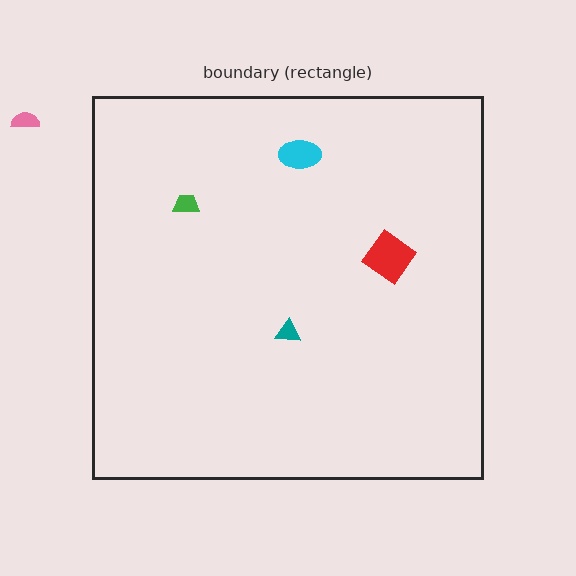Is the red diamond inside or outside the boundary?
Inside.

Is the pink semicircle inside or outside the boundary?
Outside.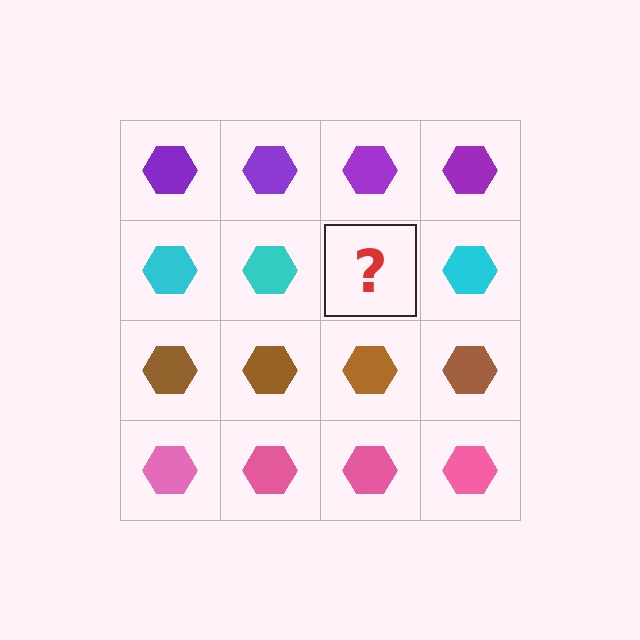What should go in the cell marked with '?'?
The missing cell should contain a cyan hexagon.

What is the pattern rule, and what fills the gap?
The rule is that each row has a consistent color. The gap should be filled with a cyan hexagon.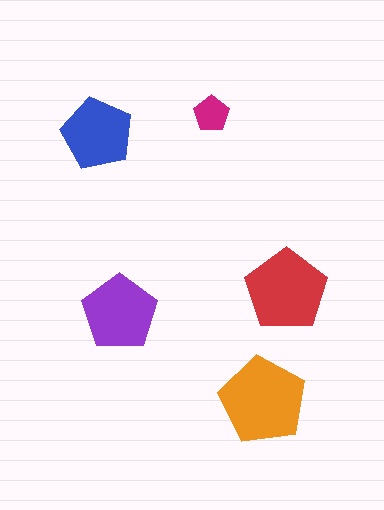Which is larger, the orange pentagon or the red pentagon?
The orange one.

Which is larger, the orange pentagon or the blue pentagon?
The orange one.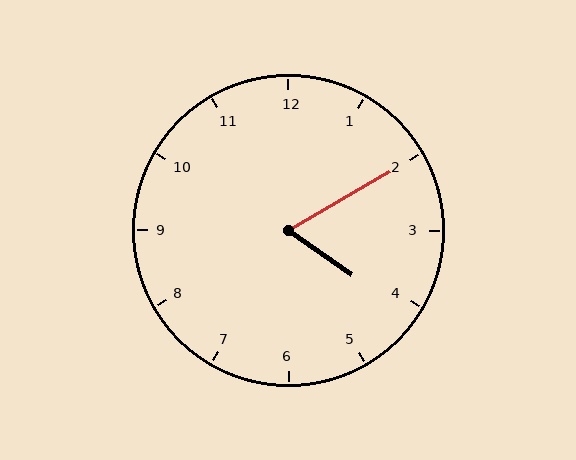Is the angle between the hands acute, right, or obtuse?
It is acute.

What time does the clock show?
4:10.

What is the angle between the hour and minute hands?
Approximately 65 degrees.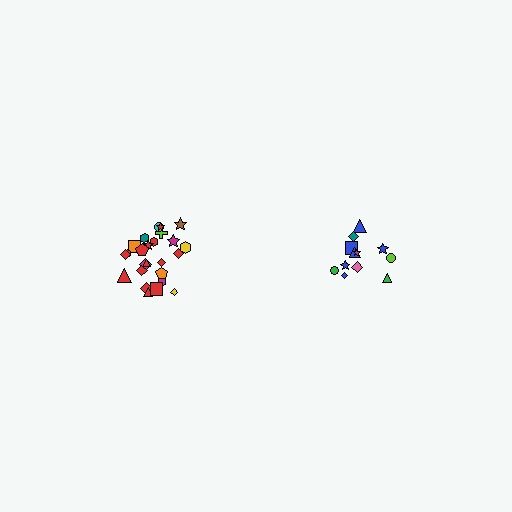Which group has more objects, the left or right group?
The left group.